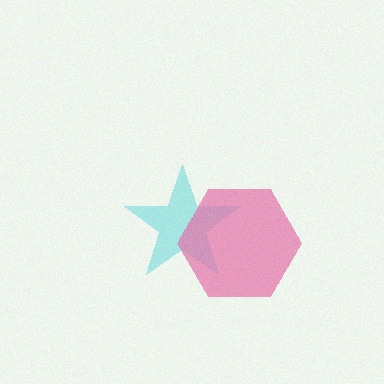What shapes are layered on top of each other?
The layered shapes are: a cyan star, a pink hexagon.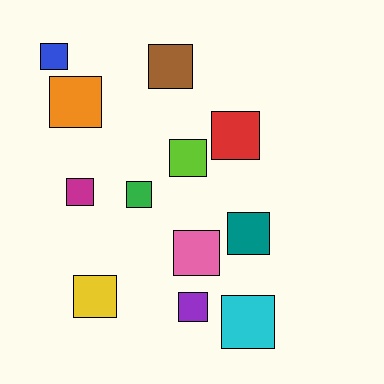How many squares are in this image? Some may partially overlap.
There are 12 squares.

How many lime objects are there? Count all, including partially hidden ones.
There is 1 lime object.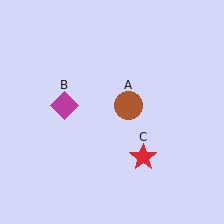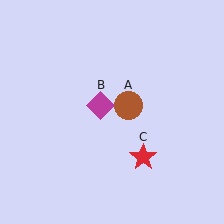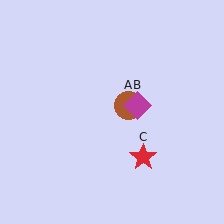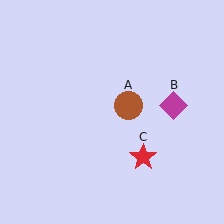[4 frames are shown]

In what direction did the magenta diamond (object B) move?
The magenta diamond (object B) moved right.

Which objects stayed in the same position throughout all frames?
Brown circle (object A) and red star (object C) remained stationary.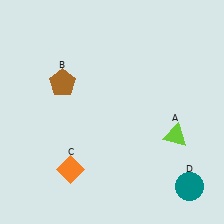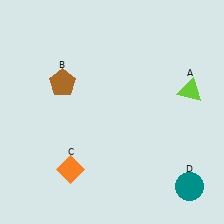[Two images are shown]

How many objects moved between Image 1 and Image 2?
1 object moved between the two images.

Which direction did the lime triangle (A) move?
The lime triangle (A) moved up.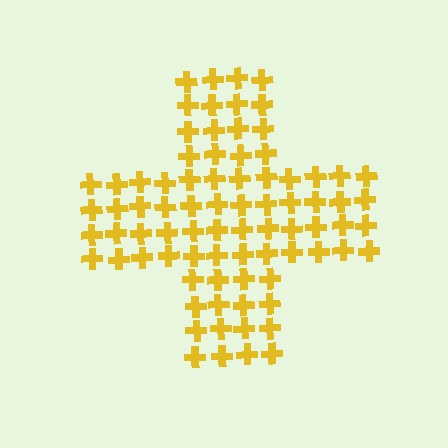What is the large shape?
The large shape is a cross.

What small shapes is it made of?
It is made of small crosses.